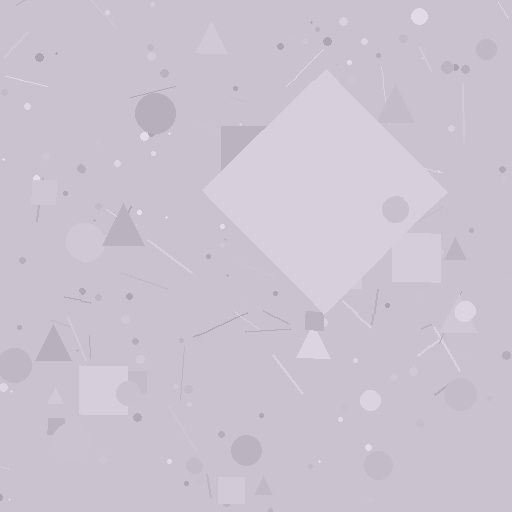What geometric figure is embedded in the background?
A diamond is embedded in the background.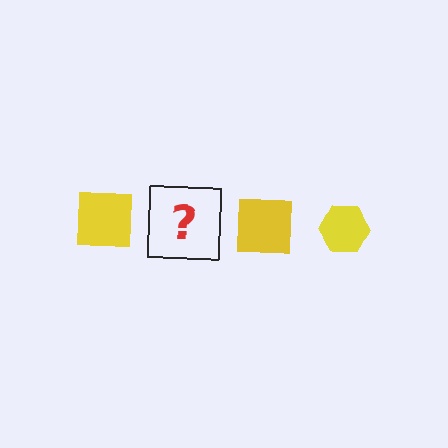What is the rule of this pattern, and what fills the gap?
The rule is that the pattern cycles through square, hexagon shapes in yellow. The gap should be filled with a yellow hexagon.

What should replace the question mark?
The question mark should be replaced with a yellow hexagon.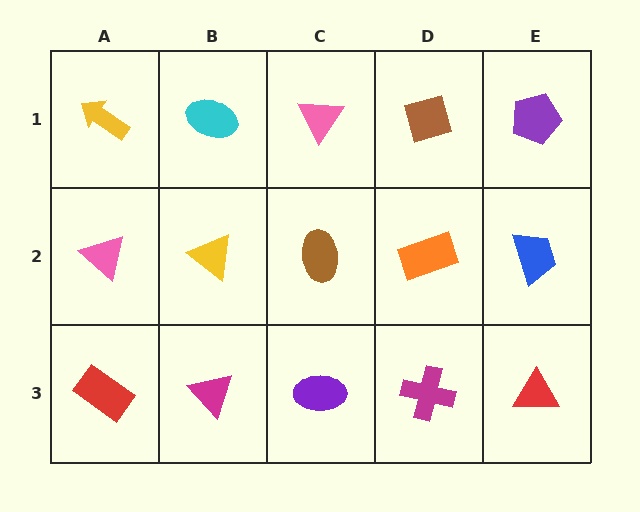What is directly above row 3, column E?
A blue trapezoid.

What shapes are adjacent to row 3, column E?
A blue trapezoid (row 2, column E), a magenta cross (row 3, column D).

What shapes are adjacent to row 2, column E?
A purple pentagon (row 1, column E), a red triangle (row 3, column E), an orange rectangle (row 2, column D).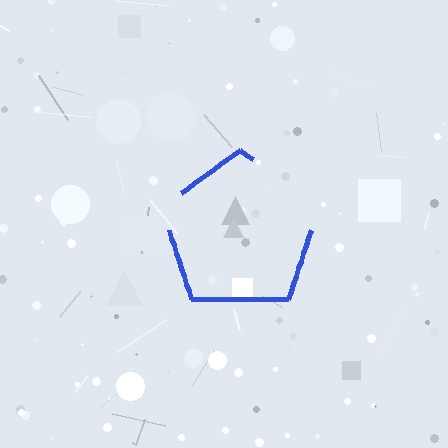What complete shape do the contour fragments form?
The contour fragments form a pentagon.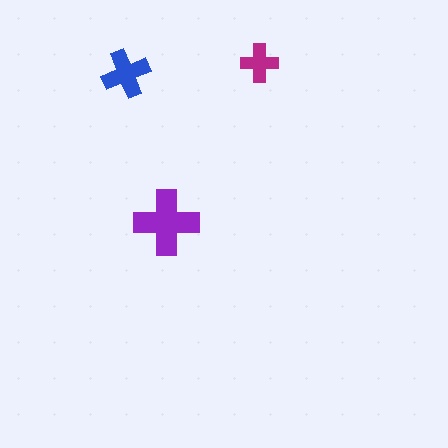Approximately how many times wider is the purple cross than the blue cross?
About 1.5 times wider.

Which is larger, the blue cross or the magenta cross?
The blue one.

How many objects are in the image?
There are 3 objects in the image.